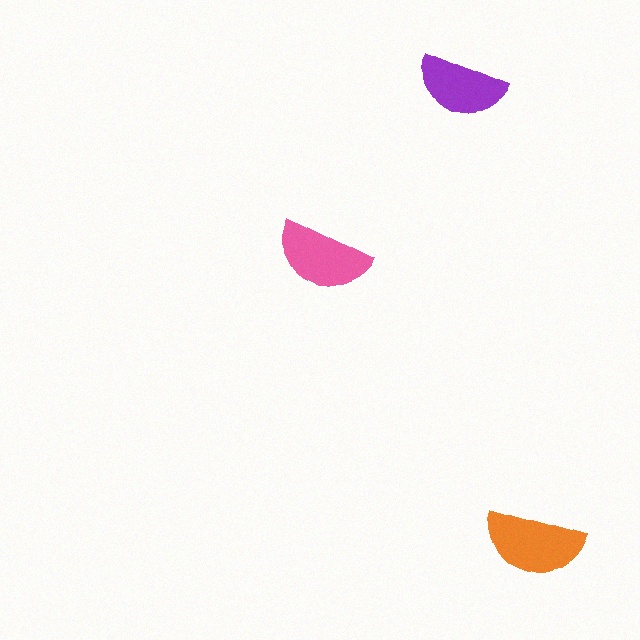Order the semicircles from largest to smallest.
the orange one, the pink one, the purple one.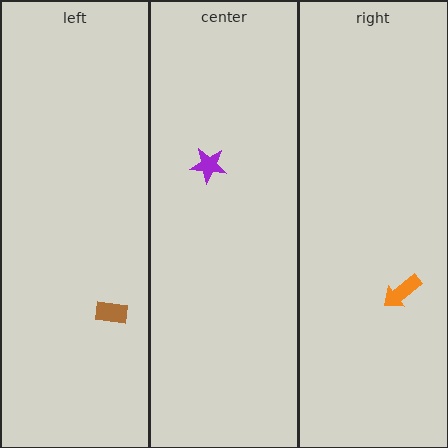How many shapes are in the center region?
1.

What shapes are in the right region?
The orange arrow.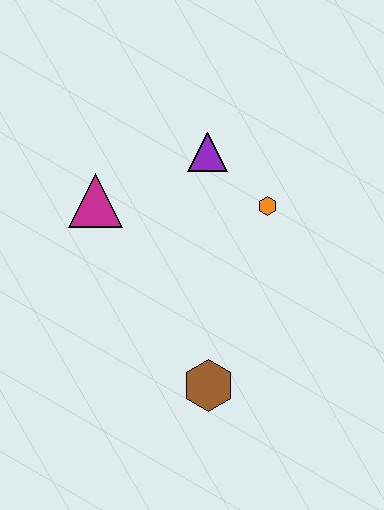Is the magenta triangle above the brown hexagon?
Yes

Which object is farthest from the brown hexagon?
The purple triangle is farthest from the brown hexagon.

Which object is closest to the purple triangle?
The orange hexagon is closest to the purple triangle.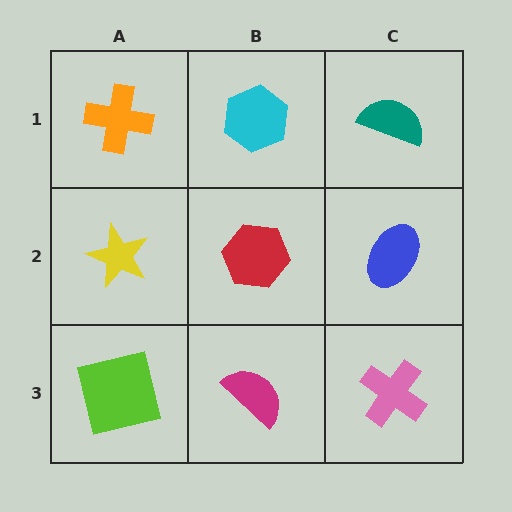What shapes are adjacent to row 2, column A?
An orange cross (row 1, column A), a lime square (row 3, column A), a red hexagon (row 2, column B).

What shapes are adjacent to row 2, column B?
A cyan hexagon (row 1, column B), a magenta semicircle (row 3, column B), a yellow star (row 2, column A), a blue ellipse (row 2, column C).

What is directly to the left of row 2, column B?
A yellow star.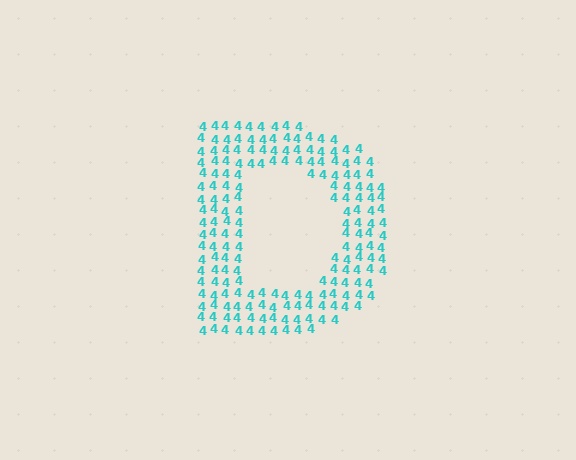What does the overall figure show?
The overall figure shows the letter D.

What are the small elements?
The small elements are digit 4's.